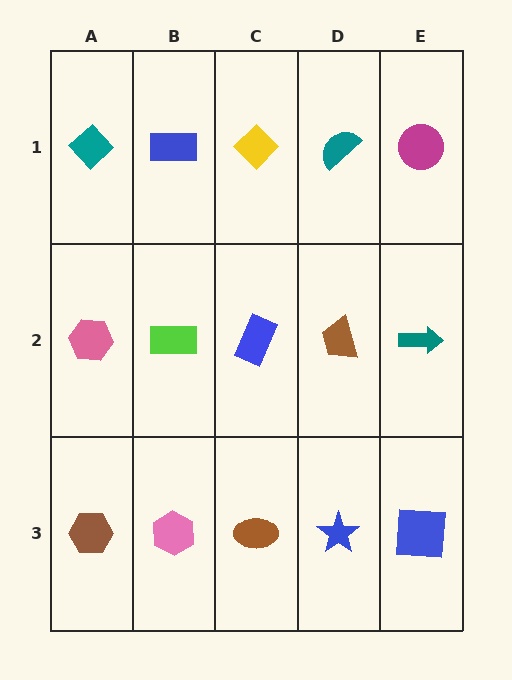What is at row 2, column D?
A brown trapezoid.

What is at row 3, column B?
A pink hexagon.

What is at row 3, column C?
A brown ellipse.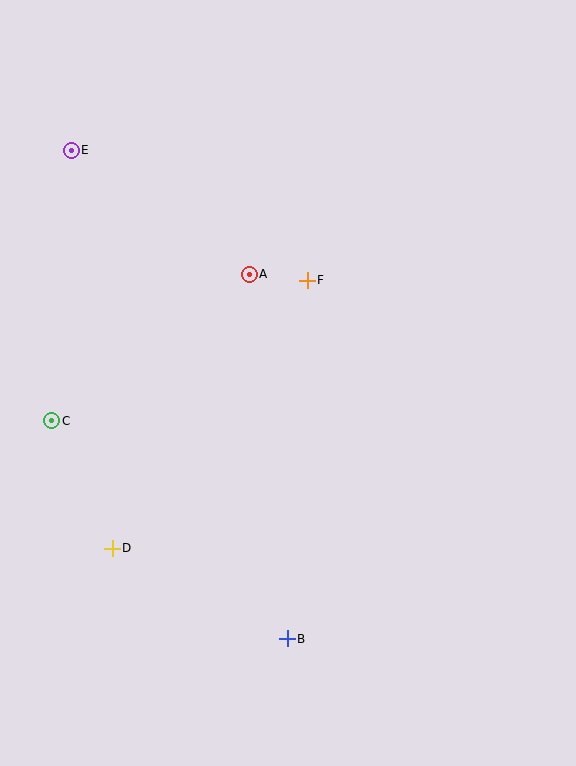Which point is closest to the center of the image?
Point F at (307, 280) is closest to the center.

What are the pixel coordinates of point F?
Point F is at (307, 280).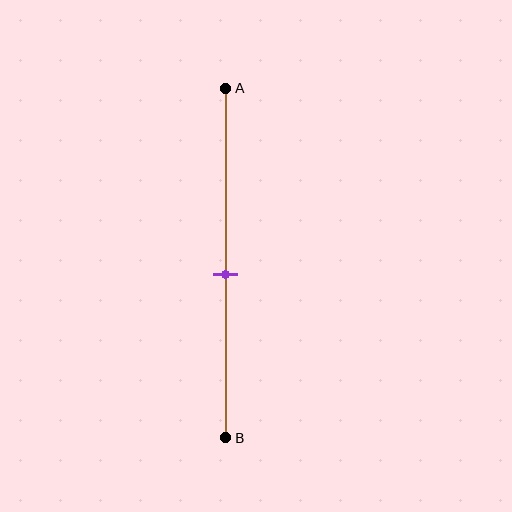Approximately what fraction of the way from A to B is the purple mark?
The purple mark is approximately 55% of the way from A to B.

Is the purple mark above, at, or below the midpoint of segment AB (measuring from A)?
The purple mark is below the midpoint of segment AB.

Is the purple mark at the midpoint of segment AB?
No, the mark is at about 55% from A, not at the 50% midpoint.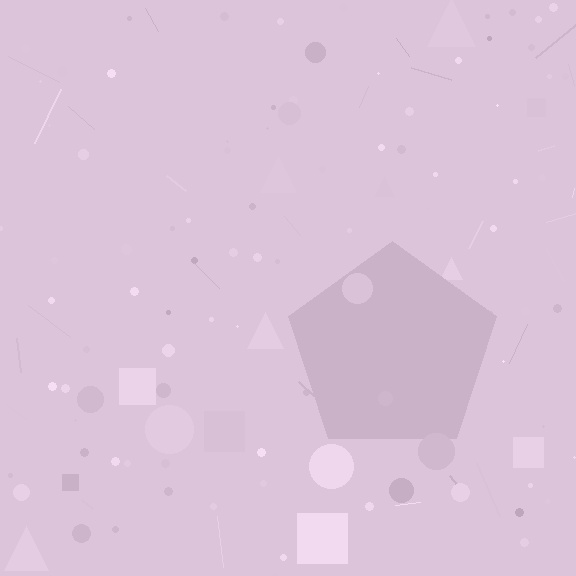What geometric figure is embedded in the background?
A pentagon is embedded in the background.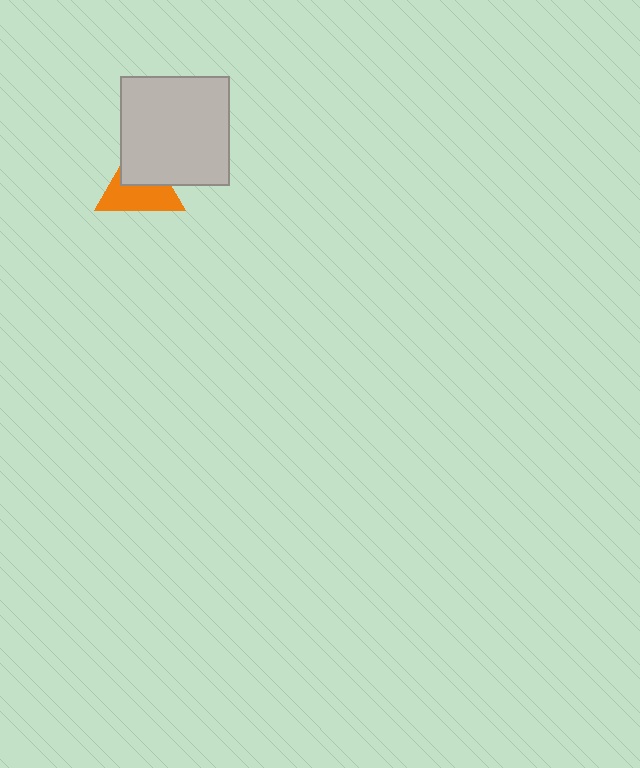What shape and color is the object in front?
The object in front is a light gray square.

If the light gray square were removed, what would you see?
You would see the complete orange triangle.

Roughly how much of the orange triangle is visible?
About half of it is visible (roughly 57%).